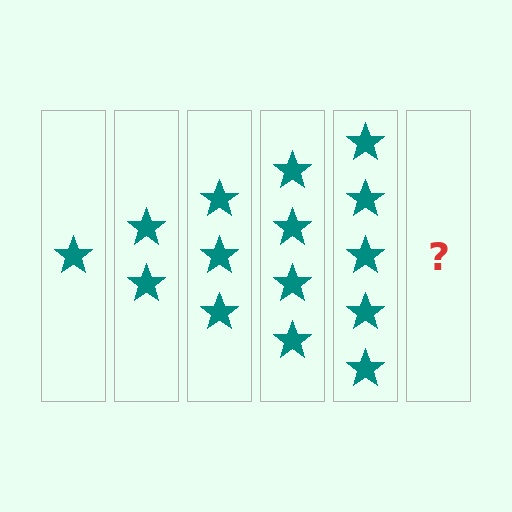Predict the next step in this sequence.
The next step is 6 stars.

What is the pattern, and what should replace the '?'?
The pattern is that each step adds one more star. The '?' should be 6 stars.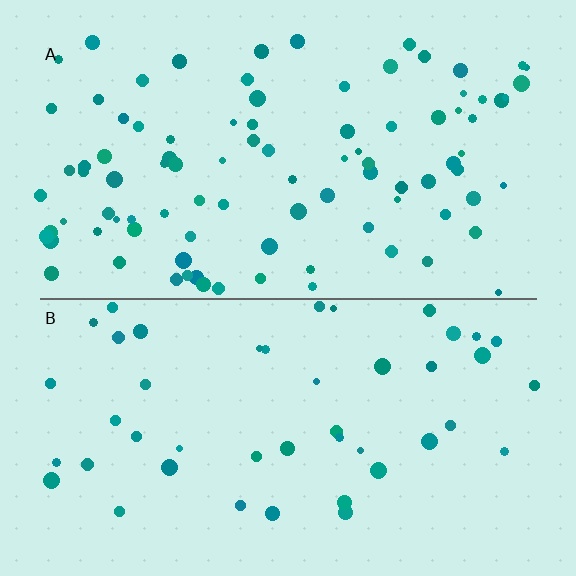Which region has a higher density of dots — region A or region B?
A (the top).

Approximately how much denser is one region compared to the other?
Approximately 2.1× — region A over region B.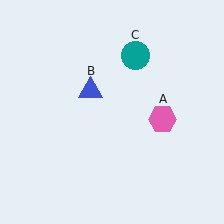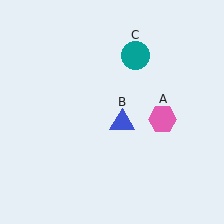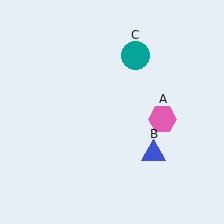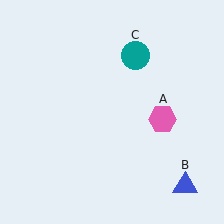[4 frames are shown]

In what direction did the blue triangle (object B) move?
The blue triangle (object B) moved down and to the right.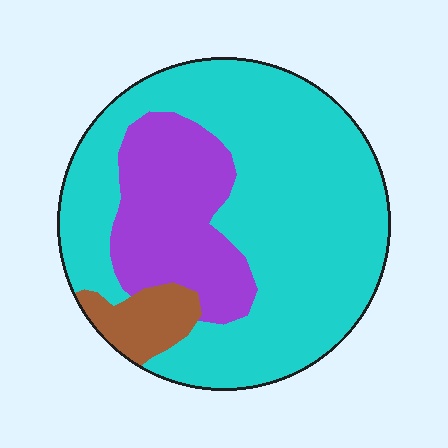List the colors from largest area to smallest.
From largest to smallest: cyan, purple, brown.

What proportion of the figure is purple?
Purple covers about 25% of the figure.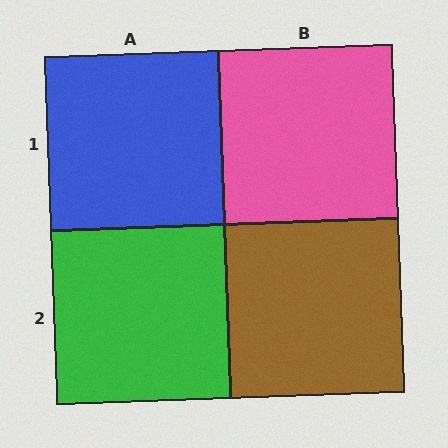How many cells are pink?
1 cell is pink.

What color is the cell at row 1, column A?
Blue.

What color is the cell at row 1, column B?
Pink.